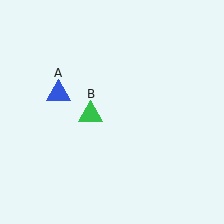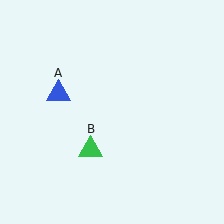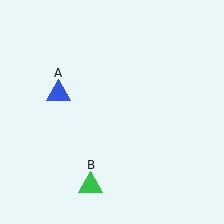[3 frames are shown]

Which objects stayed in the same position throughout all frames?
Blue triangle (object A) remained stationary.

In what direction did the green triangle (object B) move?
The green triangle (object B) moved down.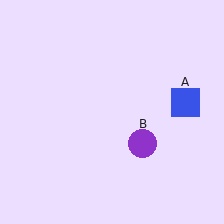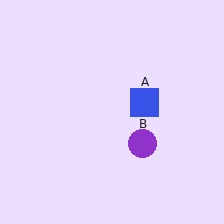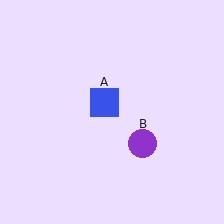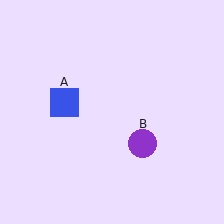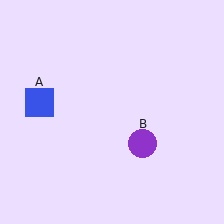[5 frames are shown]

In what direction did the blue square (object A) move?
The blue square (object A) moved left.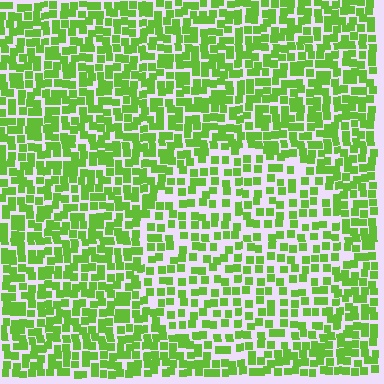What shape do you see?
I see a circle.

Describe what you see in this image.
The image contains small lime elements arranged at two different densities. A circle-shaped region is visible where the elements are less densely packed than the surrounding area.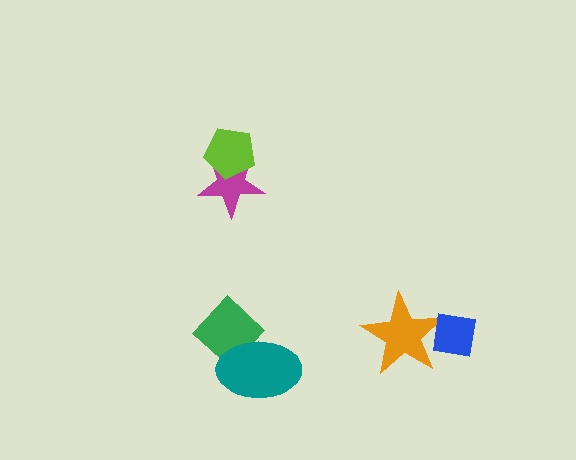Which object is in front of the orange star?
The blue square is in front of the orange star.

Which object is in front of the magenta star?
The lime pentagon is in front of the magenta star.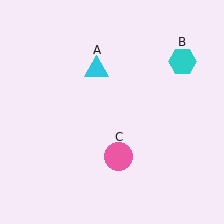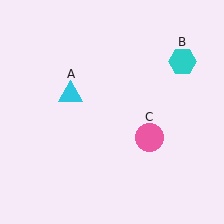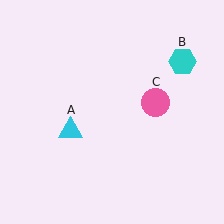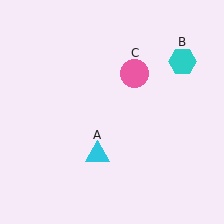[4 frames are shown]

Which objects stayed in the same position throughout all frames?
Cyan hexagon (object B) remained stationary.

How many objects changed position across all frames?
2 objects changed position: cyan triangle (object A), pink circle (object C).